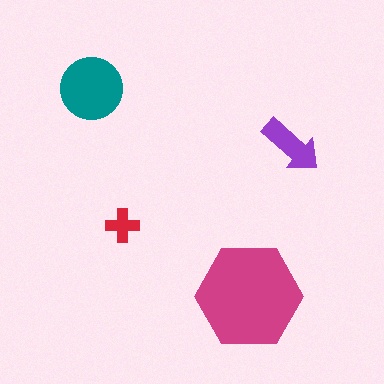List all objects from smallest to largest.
The red cross, the purple arrow, the teal circle, the magenta hexagon.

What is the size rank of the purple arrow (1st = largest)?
3rd.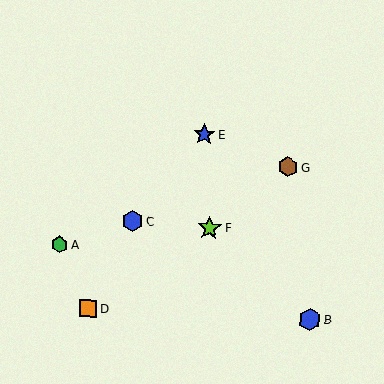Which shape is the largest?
The lime star (labeled F) is the largest.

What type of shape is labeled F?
Shape F is a lime star.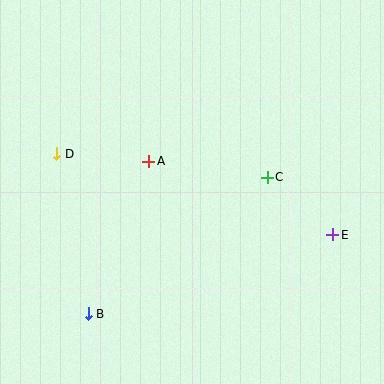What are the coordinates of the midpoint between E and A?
The midpoint between E and A is at (241, 198).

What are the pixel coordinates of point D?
Point D is at (57, 154).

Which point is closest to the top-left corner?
Point D is closest to the top-left corner.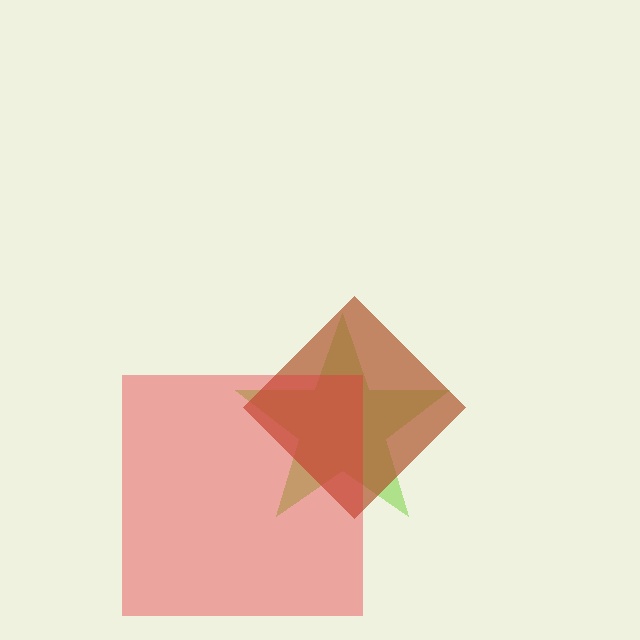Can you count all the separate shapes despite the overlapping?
Yes, there are 3 separate shapes.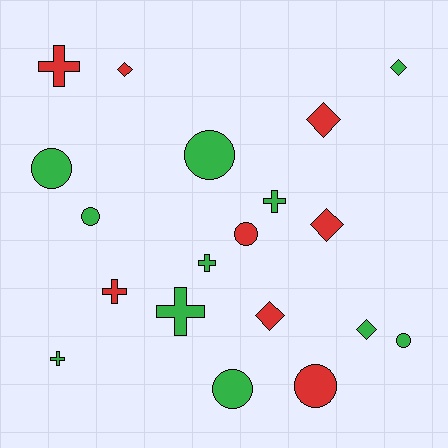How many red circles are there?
There are 2 red circles.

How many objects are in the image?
There are 19 objects.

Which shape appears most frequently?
Circle, with 7 objects.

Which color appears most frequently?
Green, with 11 objects.